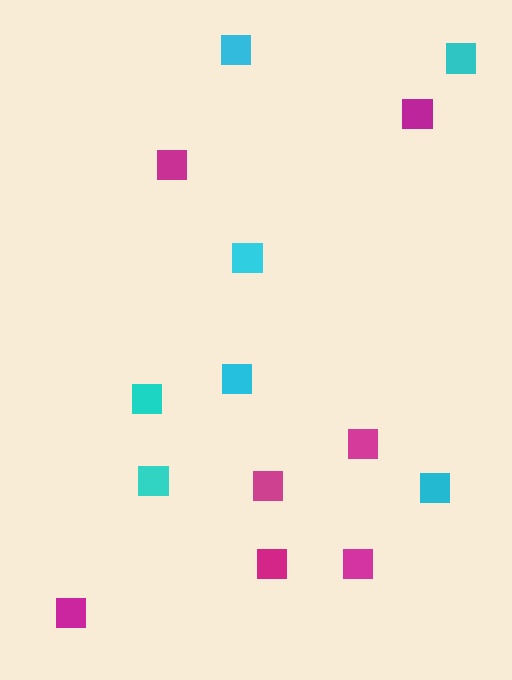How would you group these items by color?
There are 2 groups: one group of cyan squares (7) and one group of magenta squares (7).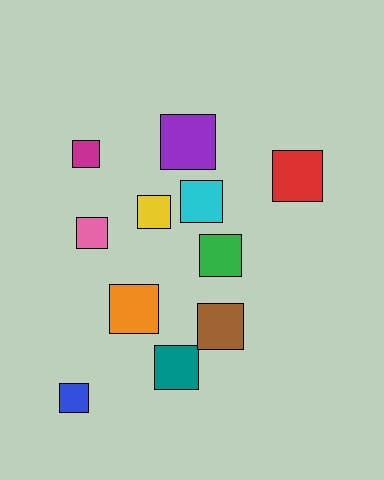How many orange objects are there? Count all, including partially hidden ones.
There is 1 orange object.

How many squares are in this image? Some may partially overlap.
There are 11 squares.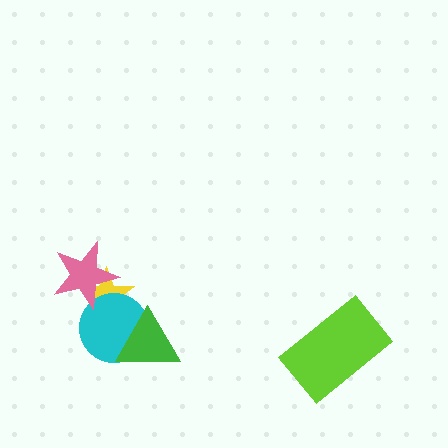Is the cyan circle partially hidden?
Yes, it is partially covered by another shape.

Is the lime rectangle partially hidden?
No, no other shape covers it.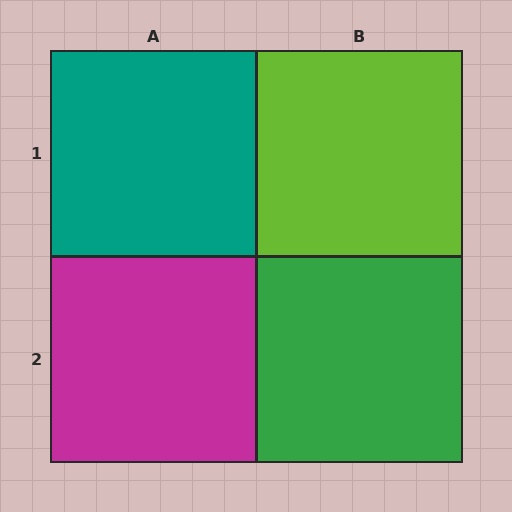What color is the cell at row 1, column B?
Lime.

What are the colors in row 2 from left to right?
Magenta, green.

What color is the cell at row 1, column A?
Teal.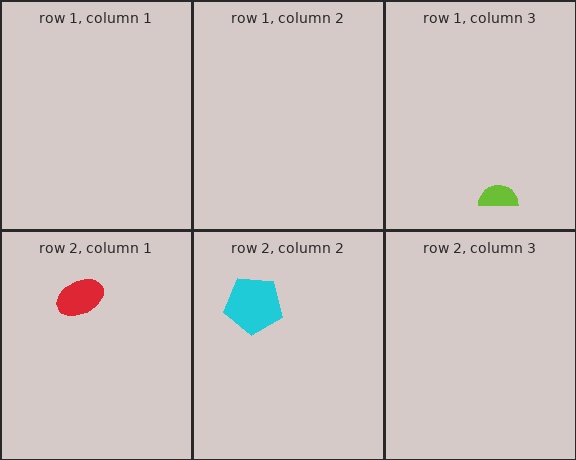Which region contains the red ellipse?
The row 2, column 1 region.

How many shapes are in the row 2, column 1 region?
1.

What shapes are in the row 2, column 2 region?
The cyan pentagon.